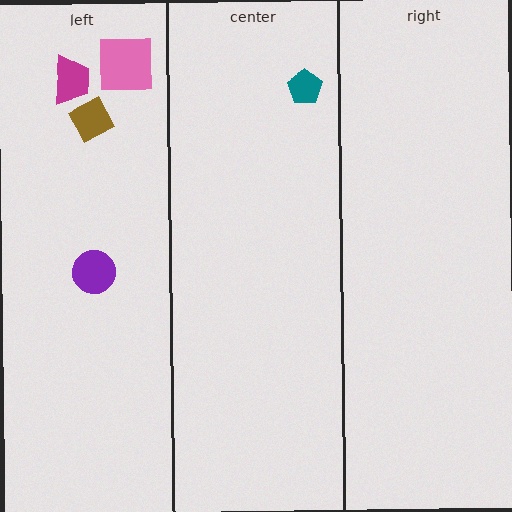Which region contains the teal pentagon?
The center region.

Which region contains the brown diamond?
The left region.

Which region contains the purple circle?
The left region.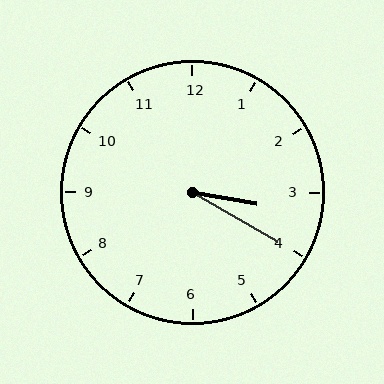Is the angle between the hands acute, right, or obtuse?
It is acute.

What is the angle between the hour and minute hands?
Approximately 20 degrees.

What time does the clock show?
3:20.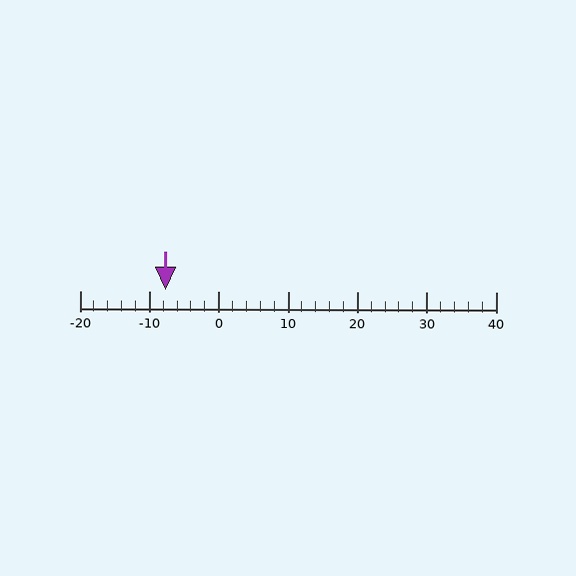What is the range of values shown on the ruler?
The ruler shows values from -20 to 40.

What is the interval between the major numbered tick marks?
The major tick marks are spaced 10 units apart.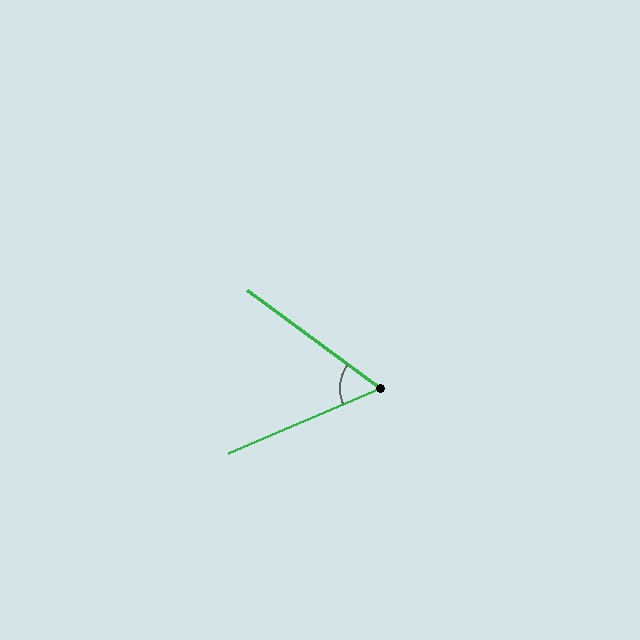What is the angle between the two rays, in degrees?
Approximately 60 degrees.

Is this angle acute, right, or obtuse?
It is acute.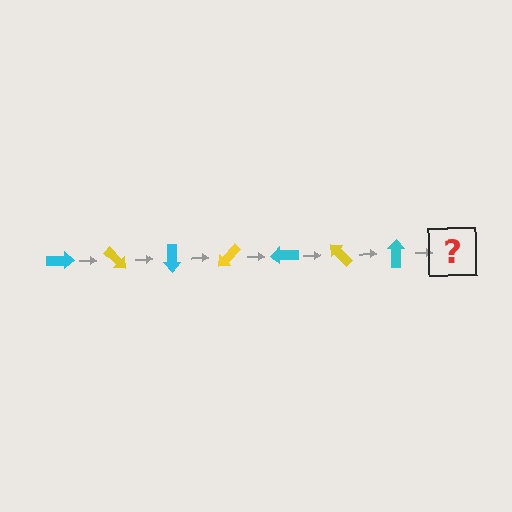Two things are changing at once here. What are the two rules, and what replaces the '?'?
The two rules are that it rotates 45 degrees each step and the color cycles through cyan and yellow. The '?' should be a yellow arrow, rotated 315 degrees from the start.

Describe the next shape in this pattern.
It should be a yellow arrow, rotated 315 degrees from the start.